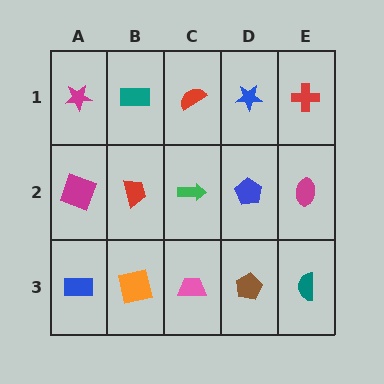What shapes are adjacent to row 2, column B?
A teal rectangle (row 1, column B), an orange square (row 3, column B), a magenta square (row 2, column A), a green arrow (row 2, column C).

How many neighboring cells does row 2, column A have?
3.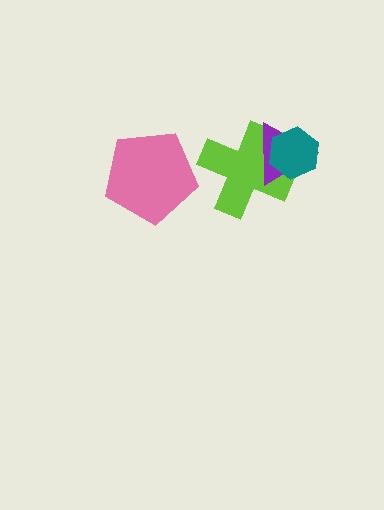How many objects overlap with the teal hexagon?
2 objects overlap with the teal hexagon.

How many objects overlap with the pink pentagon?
0 objects overlap with the pink pentagon.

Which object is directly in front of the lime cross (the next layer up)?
The purple triangle is directly in front of the lime cross.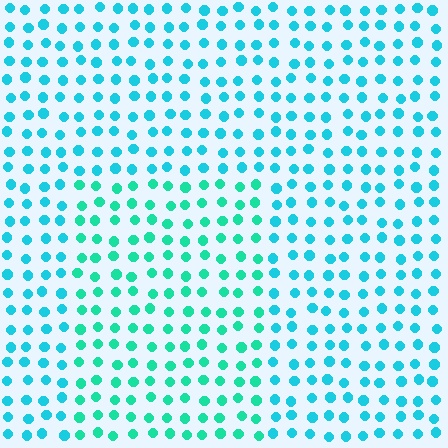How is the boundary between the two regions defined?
The boundary is defined purely by a slight shift in hue (about 26 degrees). Spacing, size, and orientation are identical on both sides.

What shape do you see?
I see a rectangle.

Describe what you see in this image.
The image is filled with small cyan elements in a uniform arrangement. A rectangle-shaped region is visible where the elements are tinted to a slightly different hue, forming a subtle color boundary.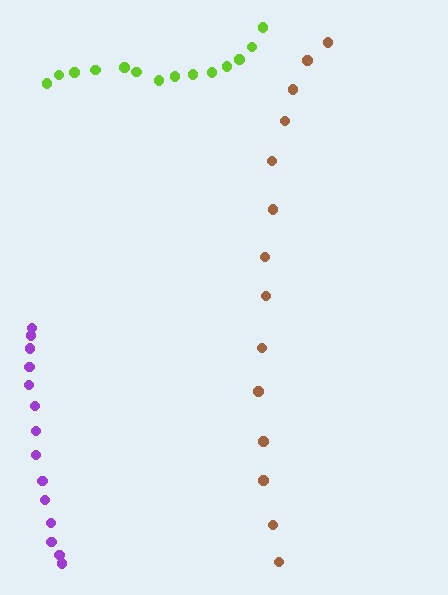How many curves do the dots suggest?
There are 3 distinct paths.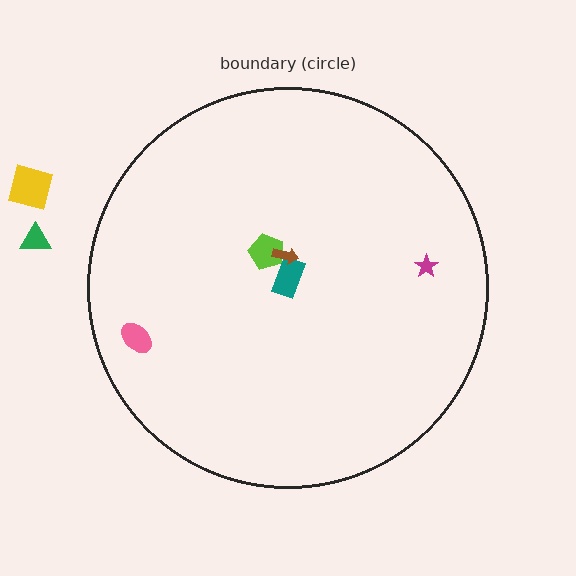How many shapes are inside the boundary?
5 inside, 2 outside.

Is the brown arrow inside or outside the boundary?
Inside.